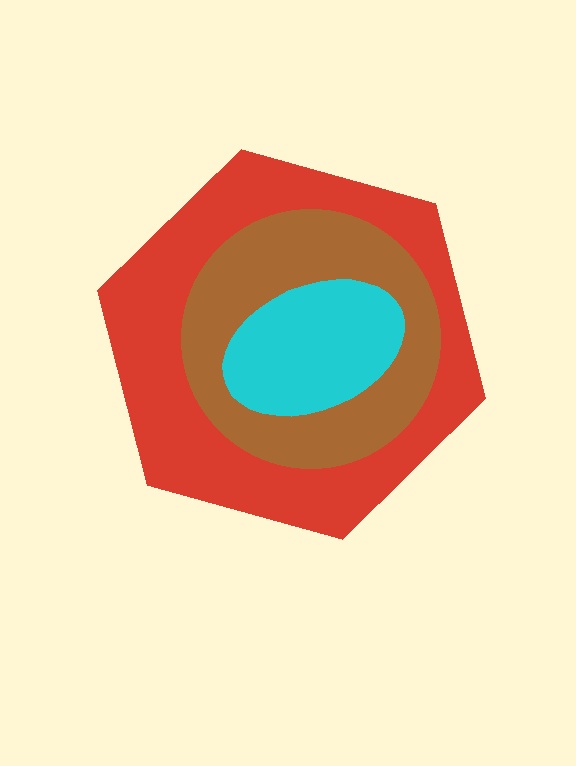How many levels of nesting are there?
3.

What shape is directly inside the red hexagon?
The brown circle.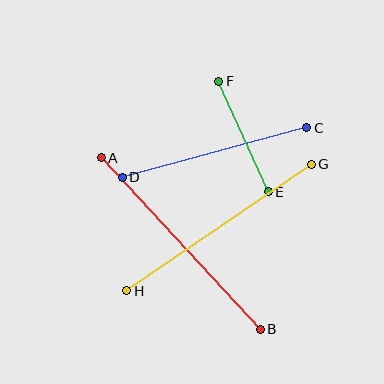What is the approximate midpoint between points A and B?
The midpoint is at approximately (181, 243) pixels.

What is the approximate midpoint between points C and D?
The midpoint is at approximately (215, 153) pixels.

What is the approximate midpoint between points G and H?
The midpoint is at approximately (219, 228) pixels.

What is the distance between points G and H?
The distance is approximately 224 pixels.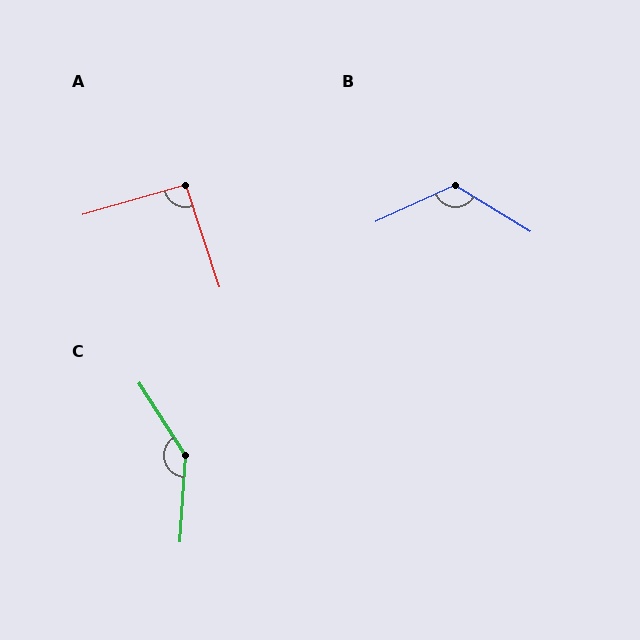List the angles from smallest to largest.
A (92°), B (124°), C (144°).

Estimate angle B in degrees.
Approximately 124 degrees.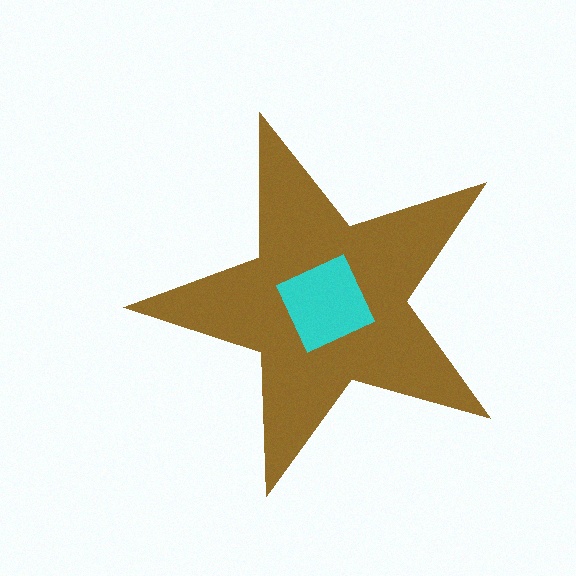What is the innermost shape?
The cyan diamond.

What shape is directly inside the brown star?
The cyan diamond.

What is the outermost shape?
The brown star.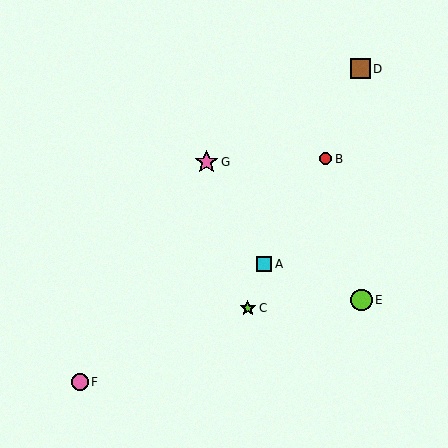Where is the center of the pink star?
The center of the pink star is at (206, 162).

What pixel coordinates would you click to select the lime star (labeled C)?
Click at (248, 308) to select the lime star C.